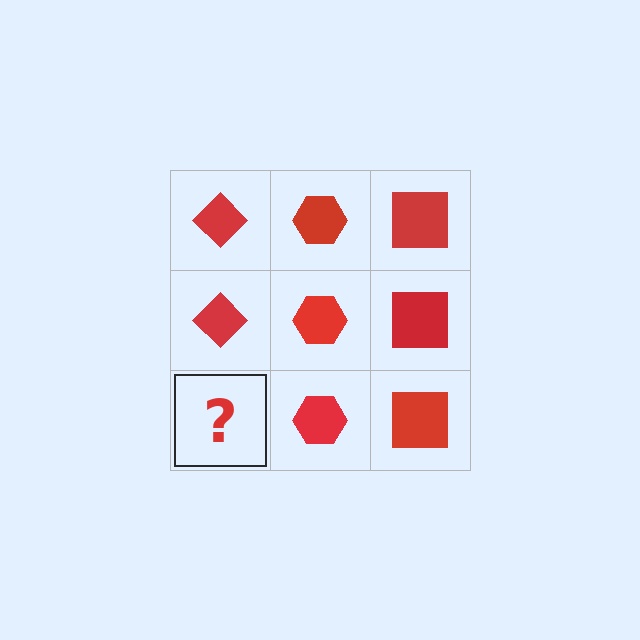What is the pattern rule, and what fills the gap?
The rule is that each column has a consistent shape. The gap should be filled with a red diamond.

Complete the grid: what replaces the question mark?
The question mark should be replaced with a red diamond.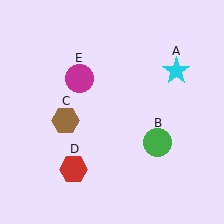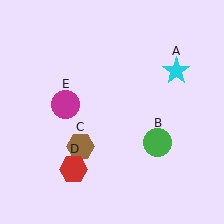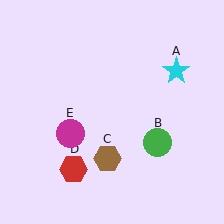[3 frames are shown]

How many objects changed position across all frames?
2 objects changed position: brown hexagon (object C), magenta circle (object E).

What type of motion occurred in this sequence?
The brown hexagon (object C), magenta circle (object E) rotated counterclockwise around the center of the scene.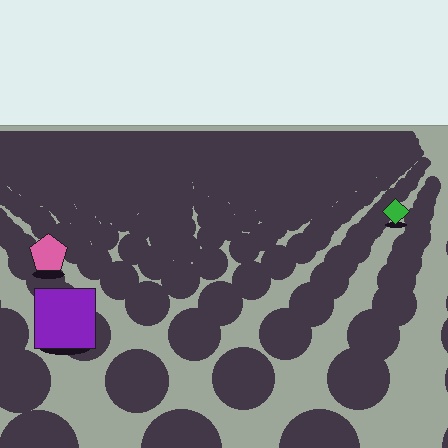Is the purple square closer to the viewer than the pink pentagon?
Yes. The purple square is closer — you can tell from the texture gradient: the ground texture is coarser near it.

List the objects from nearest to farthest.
From nearest to farthest: the purple square, the pink pentagon, the green diamond.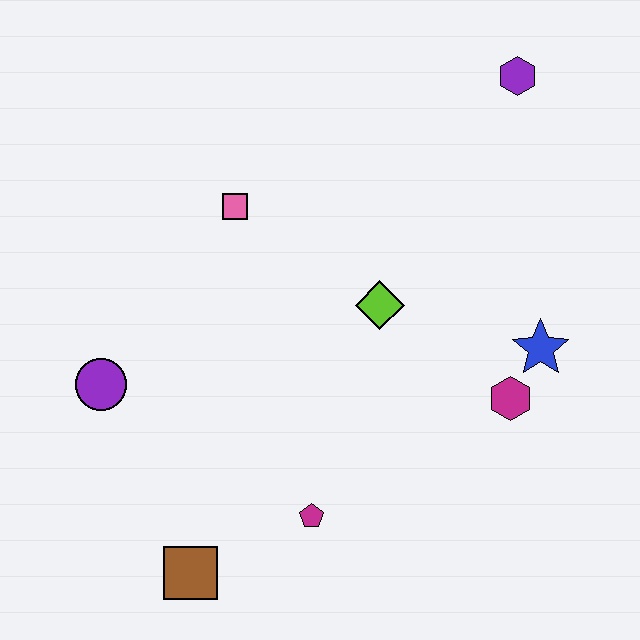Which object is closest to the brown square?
The magenta pentagon is closest to the brown square.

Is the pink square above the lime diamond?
Yes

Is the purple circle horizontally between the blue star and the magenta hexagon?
No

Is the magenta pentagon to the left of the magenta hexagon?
Yes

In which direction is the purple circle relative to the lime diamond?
The purple circle is to the left of the lime diamond.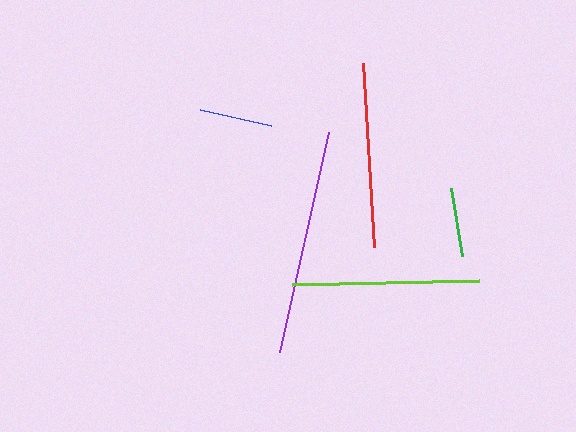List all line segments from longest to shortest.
From longest to shortest: purple, lime, red, blue, green.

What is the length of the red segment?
The red segment is approximately 185 pixels long.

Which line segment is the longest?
The purple line is the longest at approximately 226 pixels.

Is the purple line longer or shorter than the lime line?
The purple line is longer than the lime line.